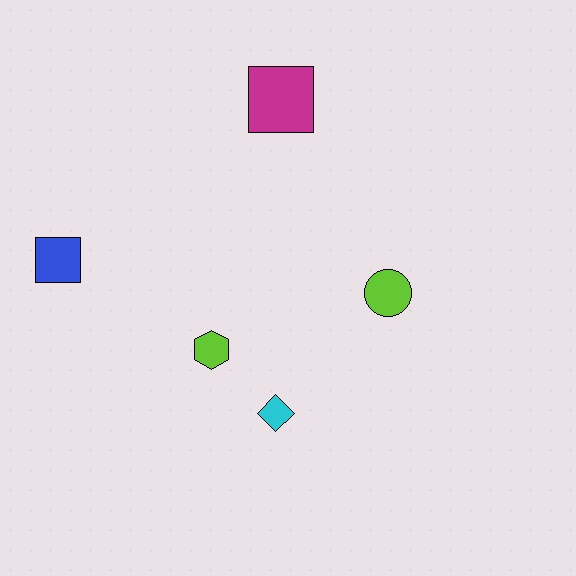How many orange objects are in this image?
There are no orange objects.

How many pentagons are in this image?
There are no pentagons.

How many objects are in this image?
There are 5 objects.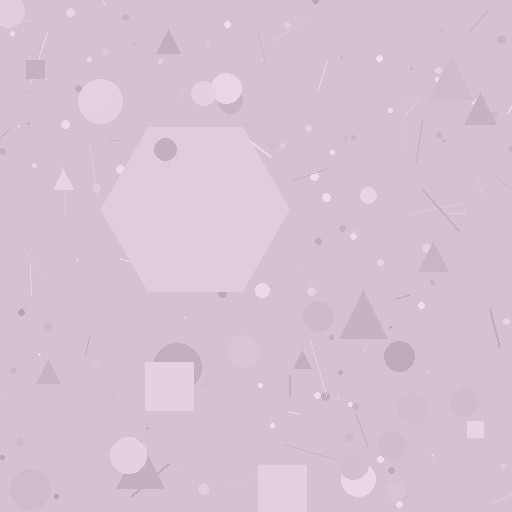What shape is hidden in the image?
A hexagon is hidden in the image.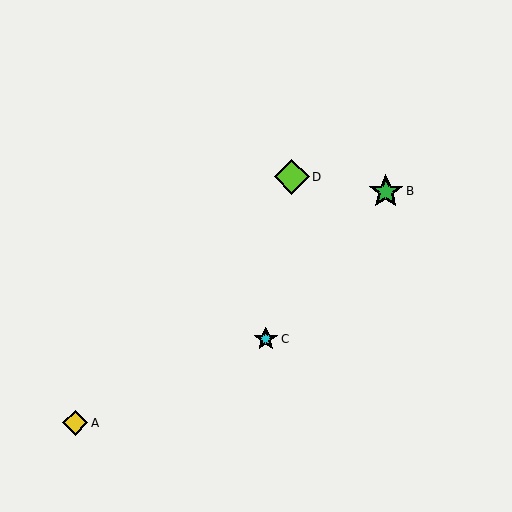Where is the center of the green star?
The center of the green star is at (386, 192).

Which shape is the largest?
The lime diamond (labeled D) is the largest.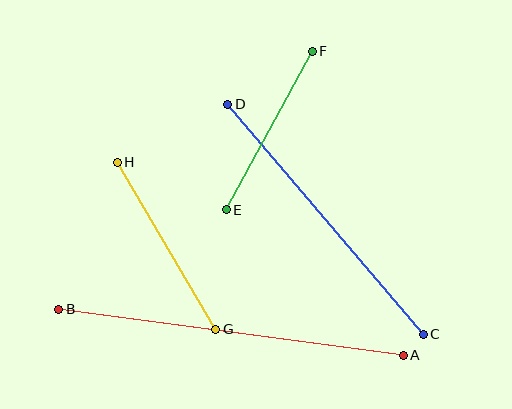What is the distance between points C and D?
The distance is approximately 302 pixels.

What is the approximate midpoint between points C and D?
The midpoint is at approximately (325, 219) pixels.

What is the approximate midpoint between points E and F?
The midpoint is at approximately (269, 131) pixels.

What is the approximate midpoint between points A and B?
The midpoint is at approximately (231, 332) pixels.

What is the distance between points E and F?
The distance is approximately 180 pixels.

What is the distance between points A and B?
The distance is approximately 348 pixels.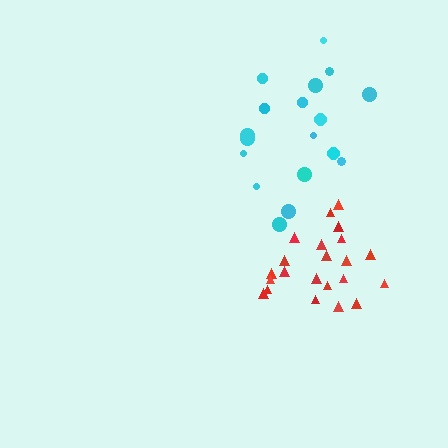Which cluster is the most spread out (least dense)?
Cyan.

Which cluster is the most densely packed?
Red.